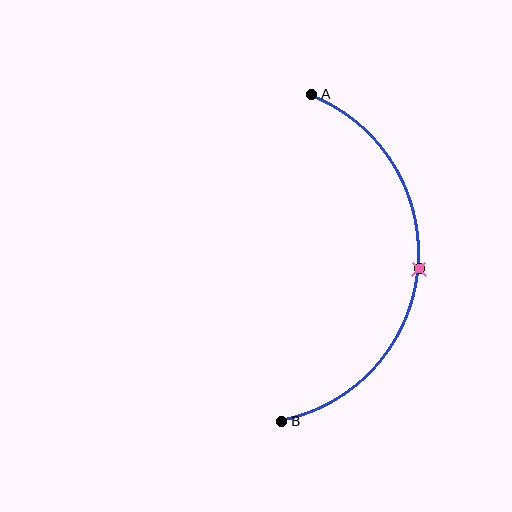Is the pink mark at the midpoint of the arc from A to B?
Yes. The pink mark lies on the arc at equal arc-length from both A and B — it is the arc midpoint.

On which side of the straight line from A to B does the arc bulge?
The arc bulges to the right of the straight line connecting A and B.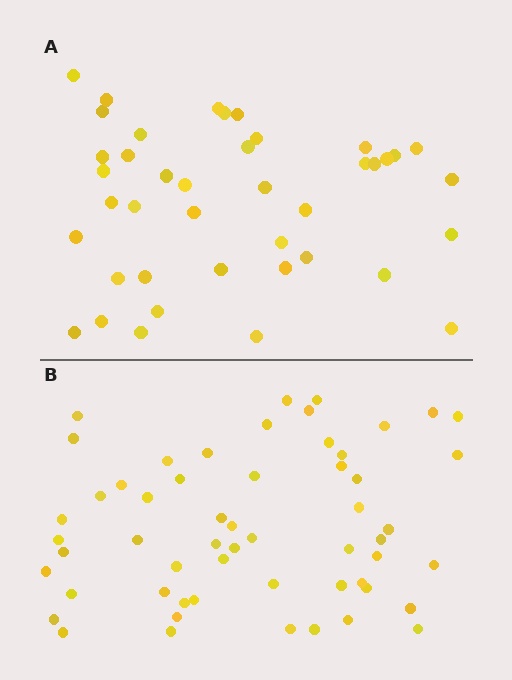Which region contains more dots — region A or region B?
Region B (the bottom region) has more dots.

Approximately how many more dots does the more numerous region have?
Region B has approximately 15 more dots than region A.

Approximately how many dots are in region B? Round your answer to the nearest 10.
About 60 dots. (The exact count is 56, which rounds to 60.)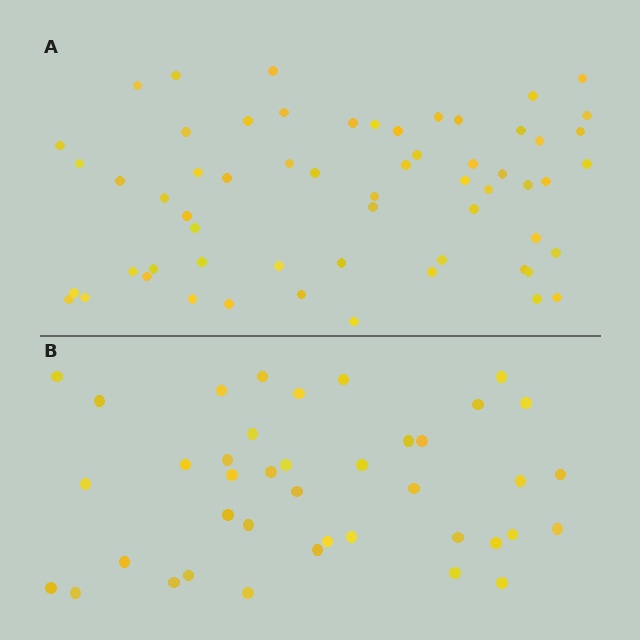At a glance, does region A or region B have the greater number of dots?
Region A (the top region) has more dots.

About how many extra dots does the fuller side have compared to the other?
Region A has approximately 20 more dots than region B.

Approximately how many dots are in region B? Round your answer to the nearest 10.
About 40 dots.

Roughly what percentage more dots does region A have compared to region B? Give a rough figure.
About 50% more.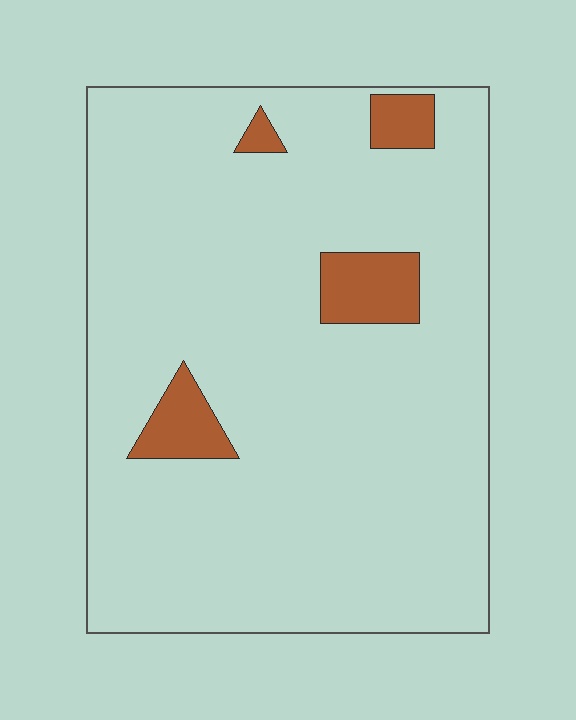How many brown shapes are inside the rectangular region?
4.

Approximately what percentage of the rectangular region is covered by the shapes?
Approximately 10%.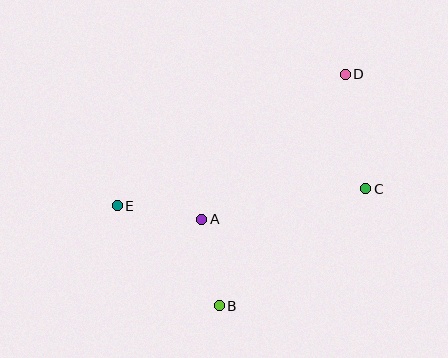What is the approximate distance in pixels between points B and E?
The distance between B and E is approximately 143 pixels.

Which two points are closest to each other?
Points A and E are closest to each other.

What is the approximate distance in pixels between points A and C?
The distance between A and C is approximately 167 pixels.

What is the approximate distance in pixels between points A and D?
The distance between A and D is approximately 204 pixels.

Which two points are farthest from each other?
Points B and D are farthest from each other.